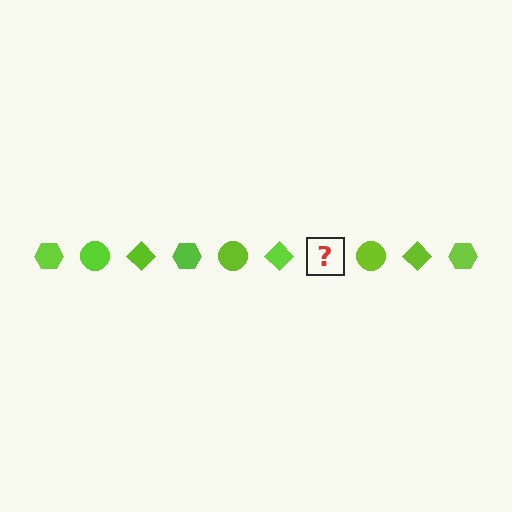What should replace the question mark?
The question mark should be replaced with a lime hexagon.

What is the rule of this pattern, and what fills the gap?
The rule is that the pattern cycles through hexagon, circle, diamond shapes in lime. The gap should be filled with a lime hexagon.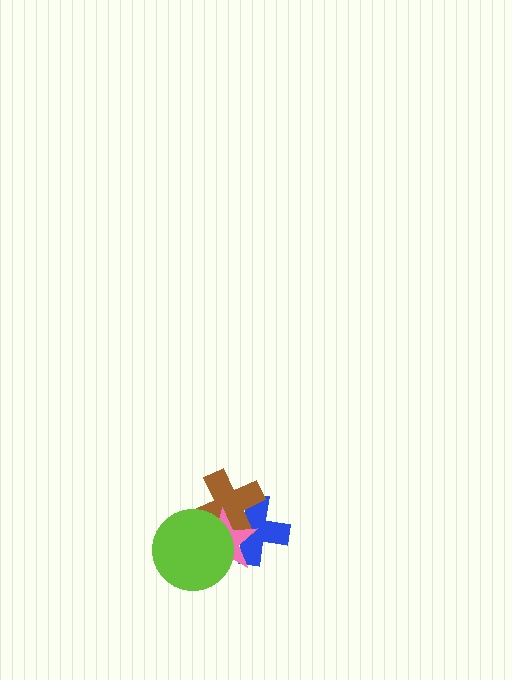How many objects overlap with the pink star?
3 objects overlap with the pink star.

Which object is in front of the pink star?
The lime circle is in front of the pink star.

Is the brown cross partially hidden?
Yes, it is partially covered by another shape.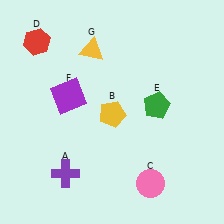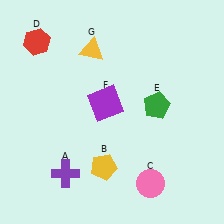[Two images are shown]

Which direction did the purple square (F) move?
The purple square (F) moved right.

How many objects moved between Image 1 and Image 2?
2 objects moved between the two images.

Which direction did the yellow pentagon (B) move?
The yellow pentagon (B) moved down.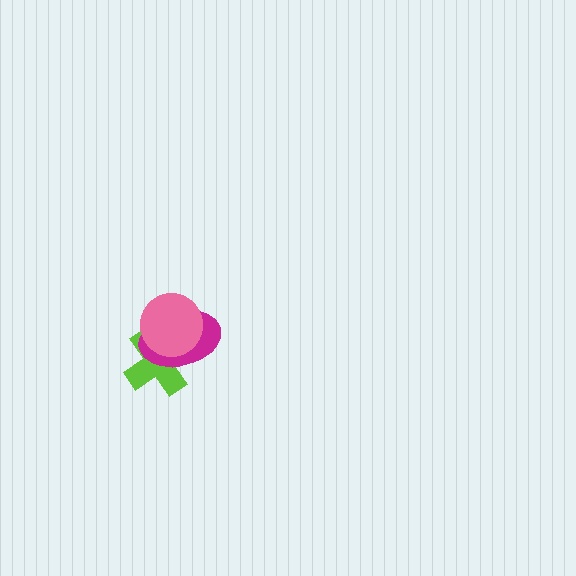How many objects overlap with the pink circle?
2 objects overlap with the pink circle.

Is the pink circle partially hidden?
No, no other shape covers it.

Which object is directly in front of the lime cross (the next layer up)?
The magenta ellipse is directly in front of the lime cross.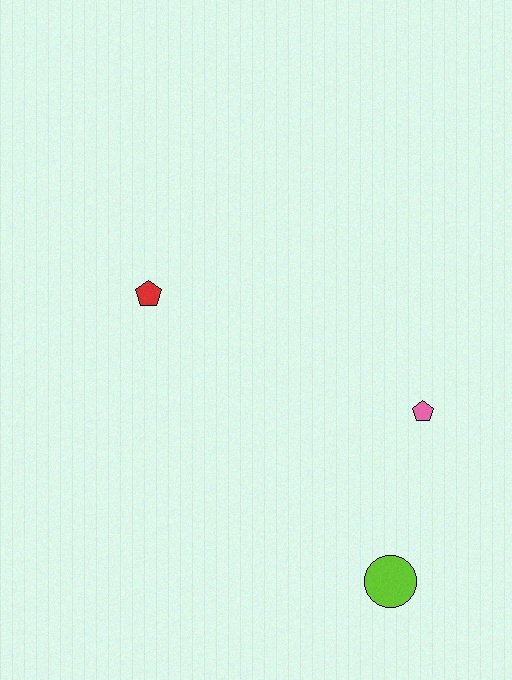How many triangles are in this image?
There are no triangles.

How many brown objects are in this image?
There are no brown objects.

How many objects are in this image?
There are 3 objects.